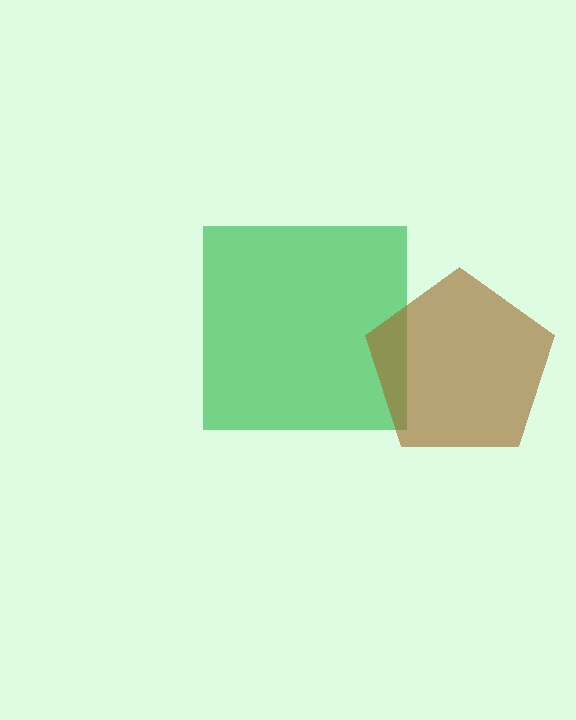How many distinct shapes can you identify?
There are 2 distinct shapes: a green square, a brown pentagon.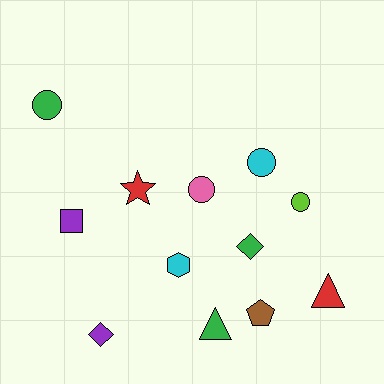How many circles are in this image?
There are 4 circles.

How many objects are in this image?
There are 12 objects.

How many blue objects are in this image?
There are no blue objects.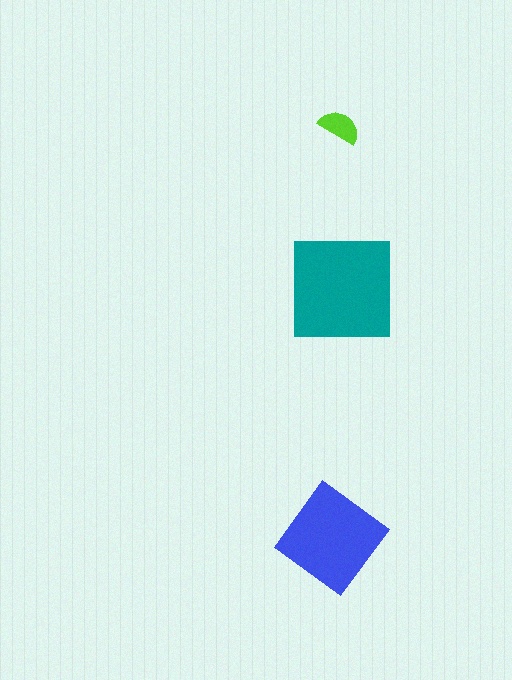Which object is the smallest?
The lime semicircle.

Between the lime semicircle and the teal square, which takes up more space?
The teal square.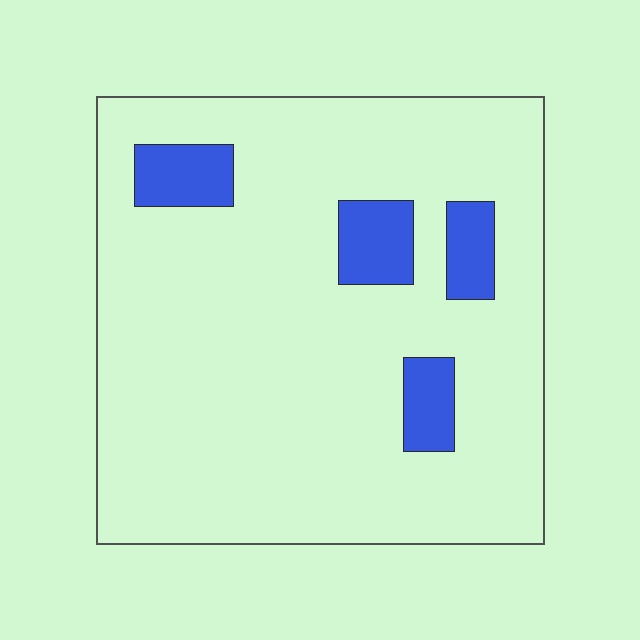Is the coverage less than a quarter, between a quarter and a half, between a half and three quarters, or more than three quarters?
Less than a quarter.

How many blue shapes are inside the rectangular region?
4.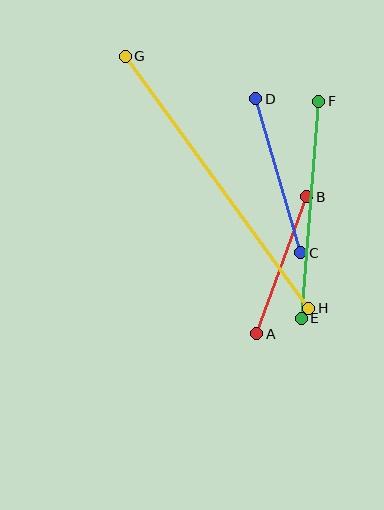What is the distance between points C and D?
The distance is approximately 160 pixels.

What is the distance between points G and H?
The distance is approximately 312 pixels.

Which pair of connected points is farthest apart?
Points G and H are farthest apart.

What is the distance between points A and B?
The distance is approximately 146 pixels.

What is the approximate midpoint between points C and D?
The midpoint is at approximately (278, 176) pixels.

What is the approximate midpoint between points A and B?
The midpoint is at approximately (282, 265) pixels.